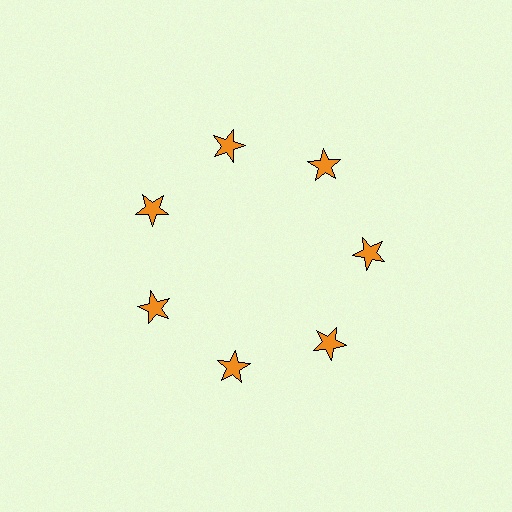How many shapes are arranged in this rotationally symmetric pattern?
There are 7 shapes, arranged in 7 groups of 1.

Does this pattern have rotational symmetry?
Yes, this pattern has 7-fold rotational symmetry. It looks the same after rotating 51 degrees around the center.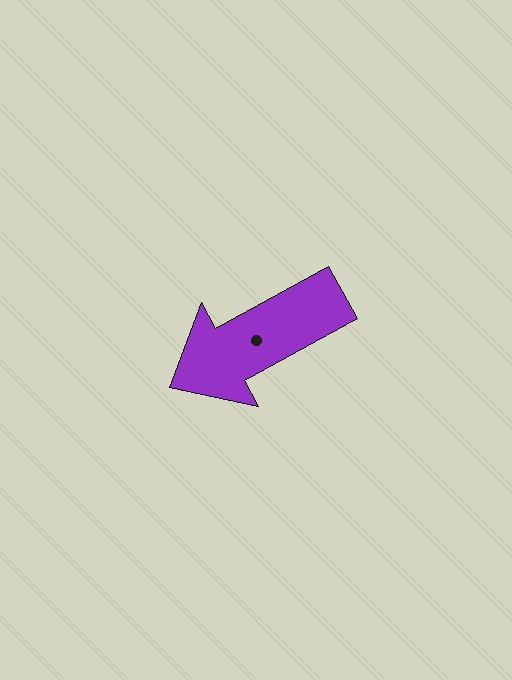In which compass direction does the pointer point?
Southwest.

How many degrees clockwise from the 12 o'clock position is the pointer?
Approximately 241 degrees.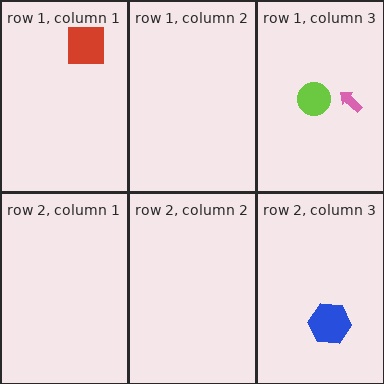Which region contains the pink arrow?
The row 1, column 3 region.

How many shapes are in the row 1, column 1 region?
1.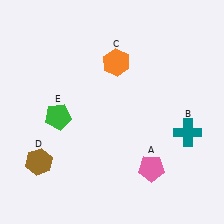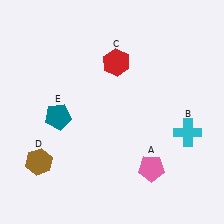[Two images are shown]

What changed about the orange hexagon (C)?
In Image 1, C is orange. In Image 2, it changed to red.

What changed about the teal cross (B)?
In Image 1, B is teal. In Image 2, it changed to cyan.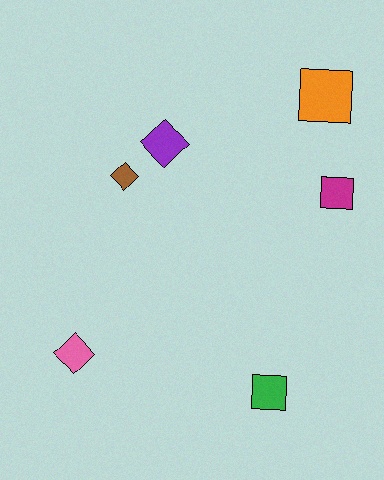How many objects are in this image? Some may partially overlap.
There are 6 objects.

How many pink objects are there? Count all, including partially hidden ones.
There is 1 pink object.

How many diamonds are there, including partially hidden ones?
There are 3 diamonds.